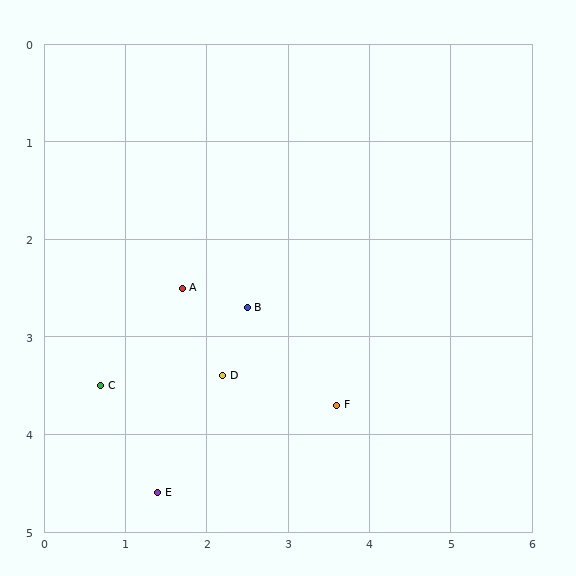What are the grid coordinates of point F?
Point F is at approximately (3.6, 3.7).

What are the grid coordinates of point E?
Point E is at approximately (1.4, 4.6).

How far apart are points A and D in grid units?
Points A and D are about 1.0 grid units apart.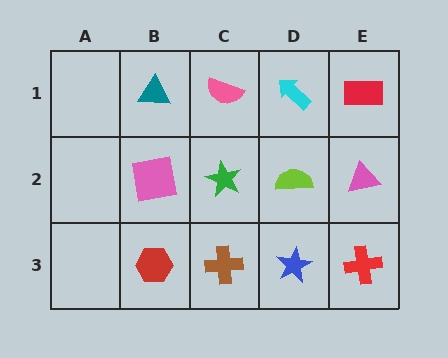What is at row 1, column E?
A red rectangle.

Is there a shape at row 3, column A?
No, that cell is empty.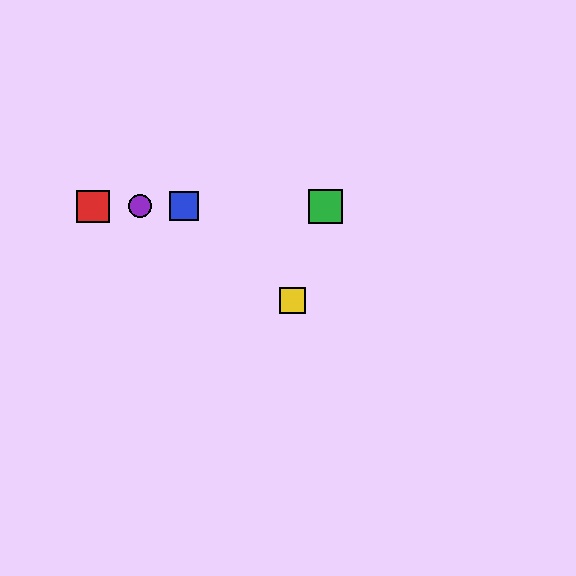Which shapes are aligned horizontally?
The red square, the blue square, the green square, the purple circle are aligned horizontally.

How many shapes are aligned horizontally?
4 shapes (the red square, the blue square, the green square, the purple circle) are aligned horizontally.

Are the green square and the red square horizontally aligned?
Yes, both are at y≈206.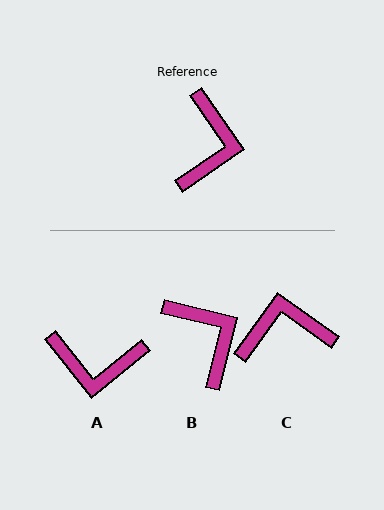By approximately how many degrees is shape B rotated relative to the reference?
Approximately 42 degrees counter-clockwise.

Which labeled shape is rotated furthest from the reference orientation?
C, about 110 degrees away.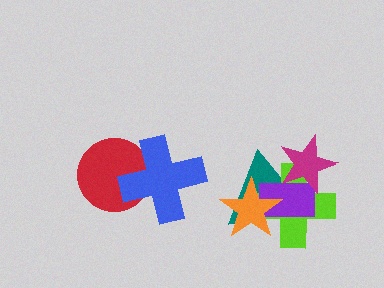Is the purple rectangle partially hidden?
Yes, it is partially covered by another shape.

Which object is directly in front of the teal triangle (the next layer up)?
The lime cross is directly in front of the teal triangle.